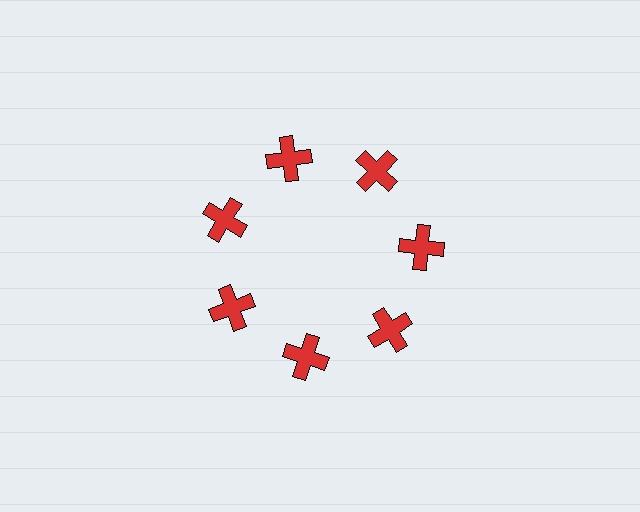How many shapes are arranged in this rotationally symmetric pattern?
There are 7 shapes, arranged in 7 groups of 1.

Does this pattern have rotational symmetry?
Yes, this pattern has 7-fold rotational symmetry. It looks the same after rotating 51 degrees around the center.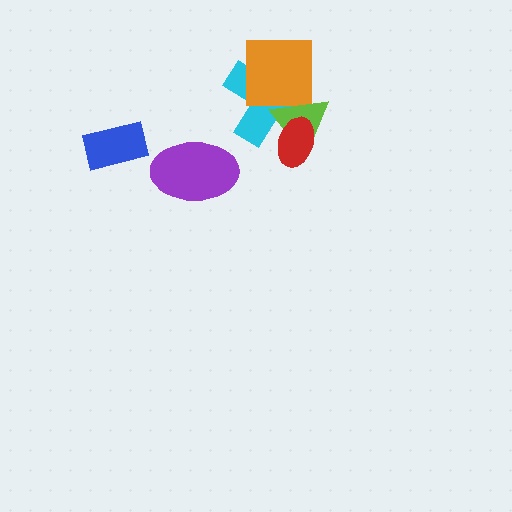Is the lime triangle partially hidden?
Yes, it is partially covered by another shape.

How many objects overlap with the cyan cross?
3 objects overlap with the cyan cross.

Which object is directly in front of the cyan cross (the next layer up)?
The orange square is directly in front of the cyan cross.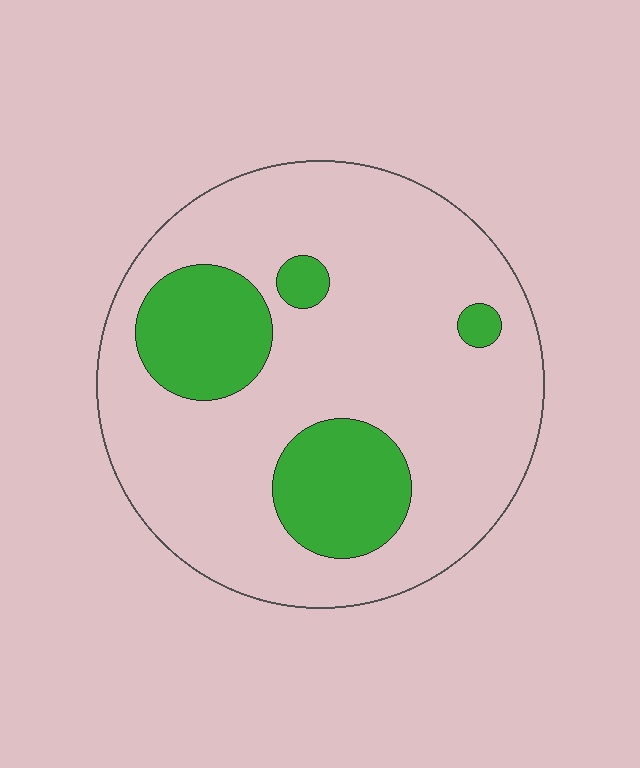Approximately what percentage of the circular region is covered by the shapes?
Approximately 20%.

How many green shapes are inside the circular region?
4.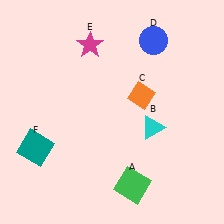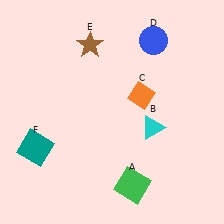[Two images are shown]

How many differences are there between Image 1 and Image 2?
There is 1 difference between the two images.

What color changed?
The star (E) changed from magenta in Image 1 to brown in Image 2.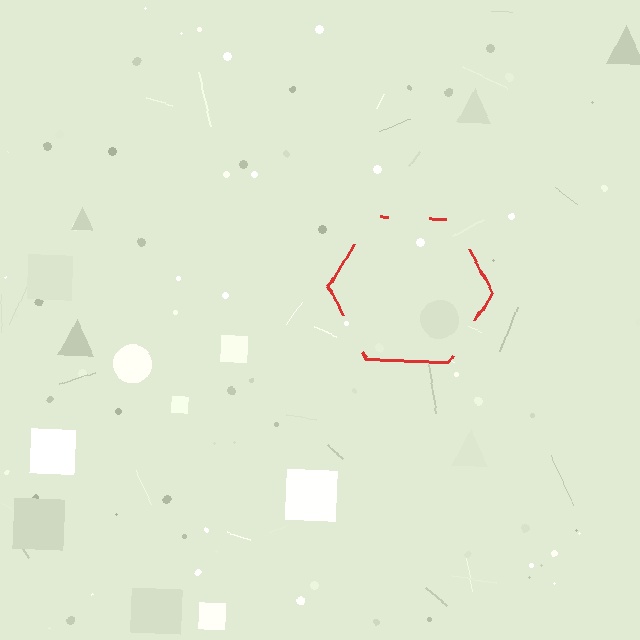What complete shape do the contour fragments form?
The contour fragments form a hexagon.